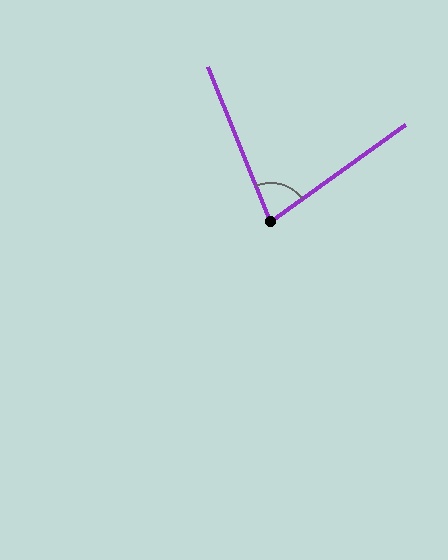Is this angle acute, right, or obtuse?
It is acute.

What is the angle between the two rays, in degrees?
Approximately 76 degrees.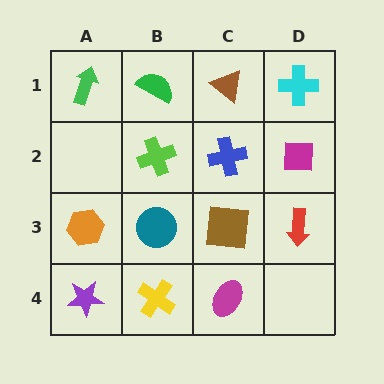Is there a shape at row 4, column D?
No, that cell is empty.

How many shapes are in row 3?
4 shapes.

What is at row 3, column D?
A red arrow.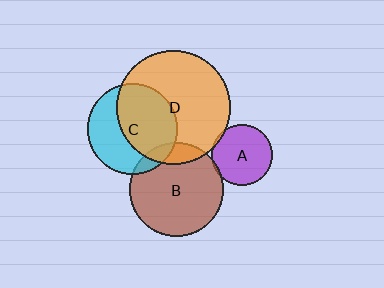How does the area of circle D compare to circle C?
Approximately 1.6 times.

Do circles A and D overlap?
Yes.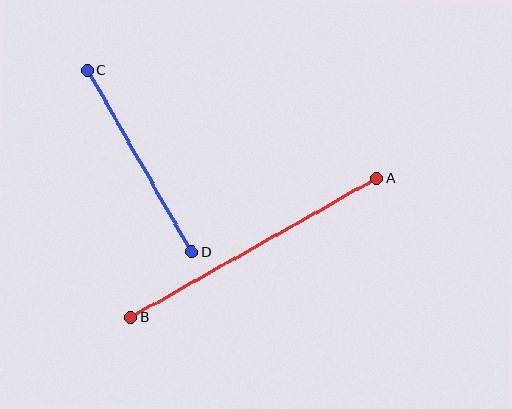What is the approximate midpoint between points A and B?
The midpoint is at approximately (254, 248) pixels.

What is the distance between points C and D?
The distance is approximately 209 pixels.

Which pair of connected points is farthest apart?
Points A and B are farthest apart.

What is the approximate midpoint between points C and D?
The midpoint is at approximately (140, 161) pixels.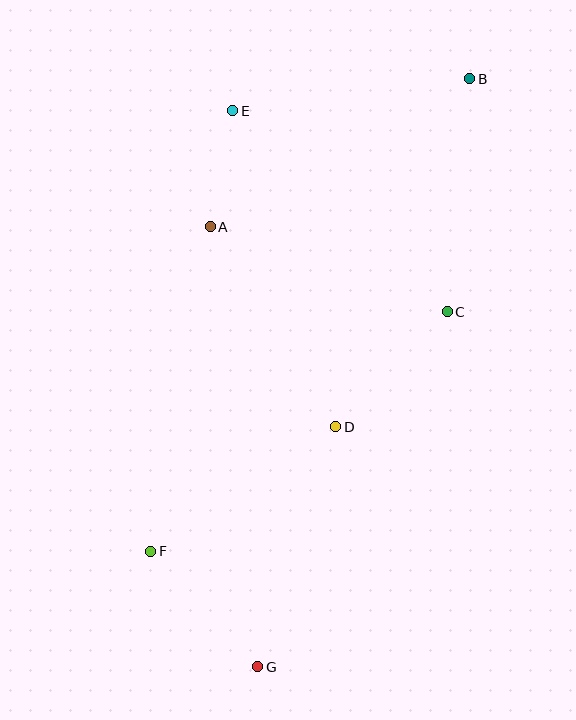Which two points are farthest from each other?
Points B and G are farthest from each other.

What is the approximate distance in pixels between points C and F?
The distance between C and F is approximately 381 pixels.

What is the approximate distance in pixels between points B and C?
The distance between B and C is approximately 234 pixels.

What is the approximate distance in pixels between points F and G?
The distance between F and G is approximately 158 pixels.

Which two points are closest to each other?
Points A and E are closest to each other.